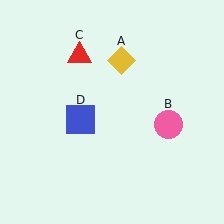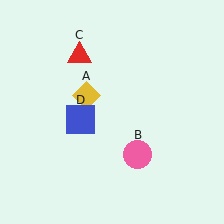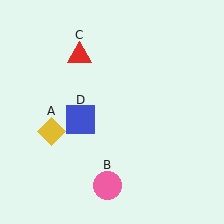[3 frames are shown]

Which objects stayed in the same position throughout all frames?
Red triangle (object C) and blue square (object D) remained stationary.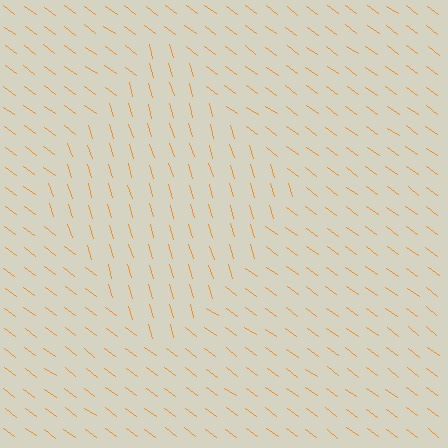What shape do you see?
I see a diamond.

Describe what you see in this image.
The image is filled with small orange line segments. A diamond region in the image has lines oriented differently from the surrounding lines, creating a visible texture boundary.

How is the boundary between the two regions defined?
The boundary is defined purely by a change in line orientation (approximately 37 degrees difference). All lines are the same color and thickness.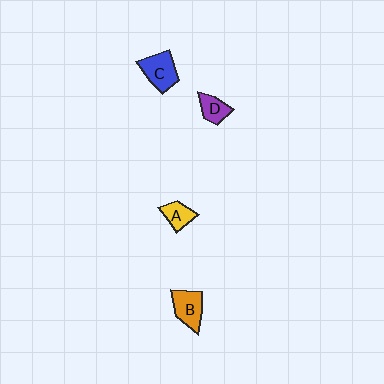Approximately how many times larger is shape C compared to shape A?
Approximately 1.6 times.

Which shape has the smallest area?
Shape D (purple).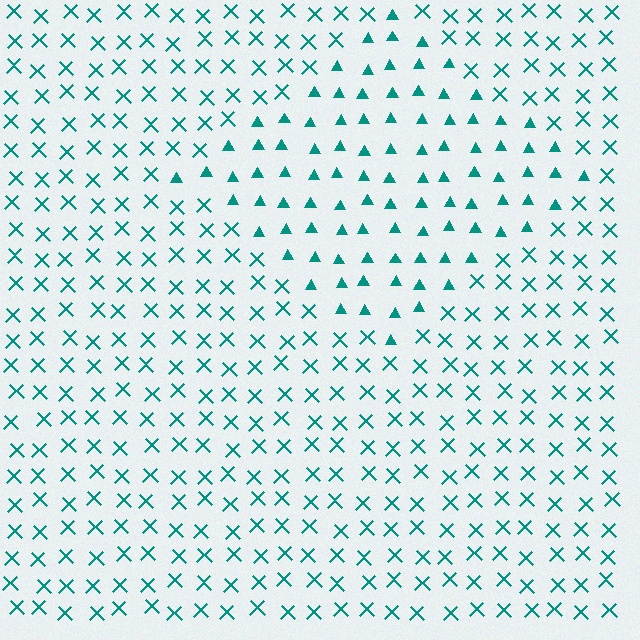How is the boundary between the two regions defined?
The boundary is defined by a change in element shape: triangles inside vs. X marks outside. All elements share the same color and spacing.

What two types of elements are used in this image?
The image uses triangles inside the diamond region and X marks outside it.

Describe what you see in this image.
The image is filled with small teal elements arranged in a uniform grid. A diamond-shaped region contains triangles, while the surrounding area contains X marks. The boundary is defined purely by the change in element shape.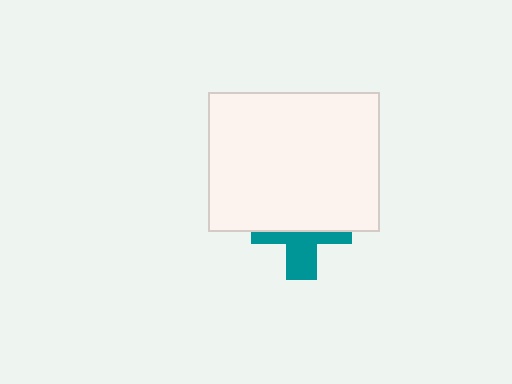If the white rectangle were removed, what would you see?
You would see the complete teal cross.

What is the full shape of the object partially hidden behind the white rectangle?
The partially hidden object is a teal cross.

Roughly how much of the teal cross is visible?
A small part of it is visible (roughly 44%).